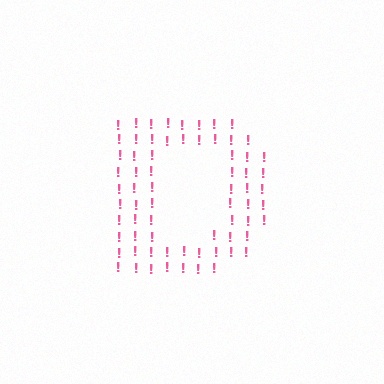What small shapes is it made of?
It is made of small exclamation marks.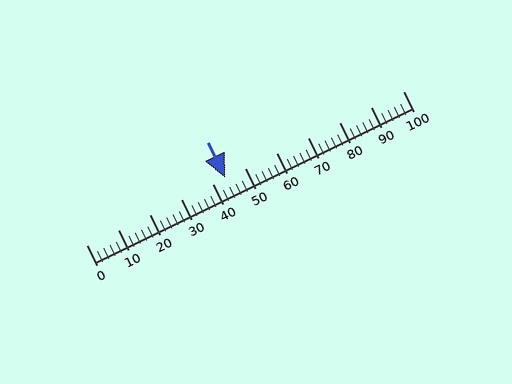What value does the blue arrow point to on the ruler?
The blue arrow points to approximately 44.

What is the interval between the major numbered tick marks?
The major tick marks are spaced 10 units apart.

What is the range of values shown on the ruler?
The ruler shows values from 0 to 100.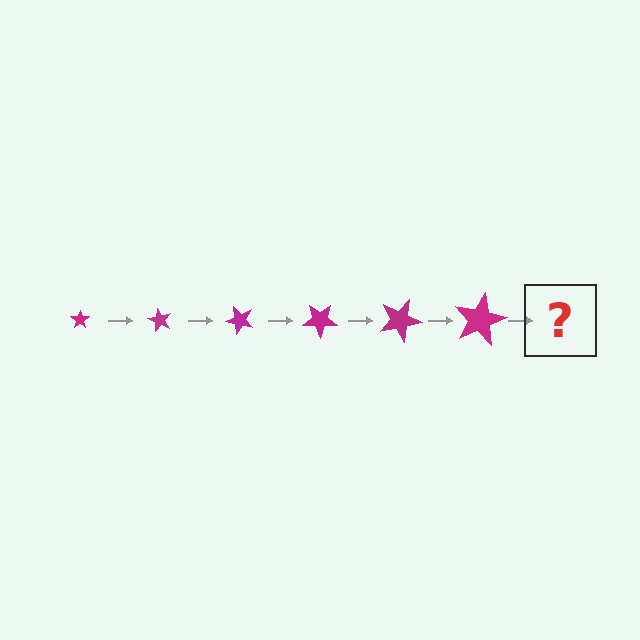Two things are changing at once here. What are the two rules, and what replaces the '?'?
The two rules are that the star grows larger each step and it rotates 60 degrees each step. The '?' should be a star, larger than the previous one and rotated 360 degrees from the start.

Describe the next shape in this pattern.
It should be a star, larger than the previous one and rotated 360 degrees from the start.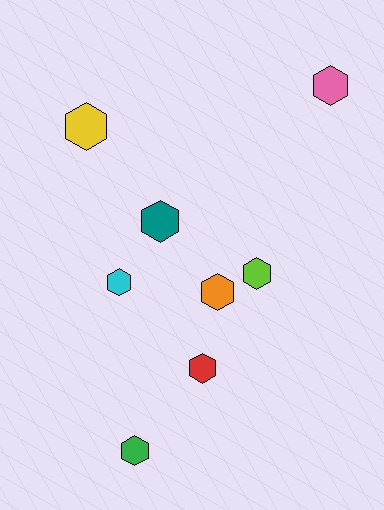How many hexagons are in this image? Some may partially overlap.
There are 8 hexagons.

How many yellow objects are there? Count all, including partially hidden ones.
There is 1 yellow object.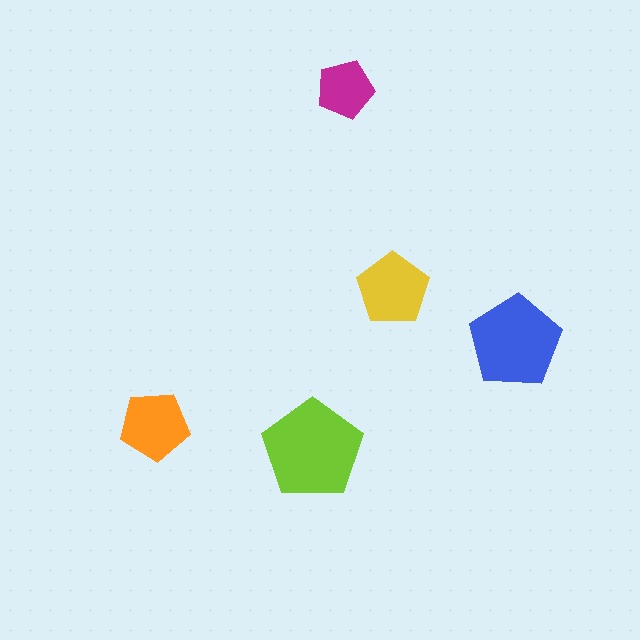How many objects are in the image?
There are 5 objects in the image.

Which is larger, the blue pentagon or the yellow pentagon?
The blue one.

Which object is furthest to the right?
The blue pentagon is rightmost.